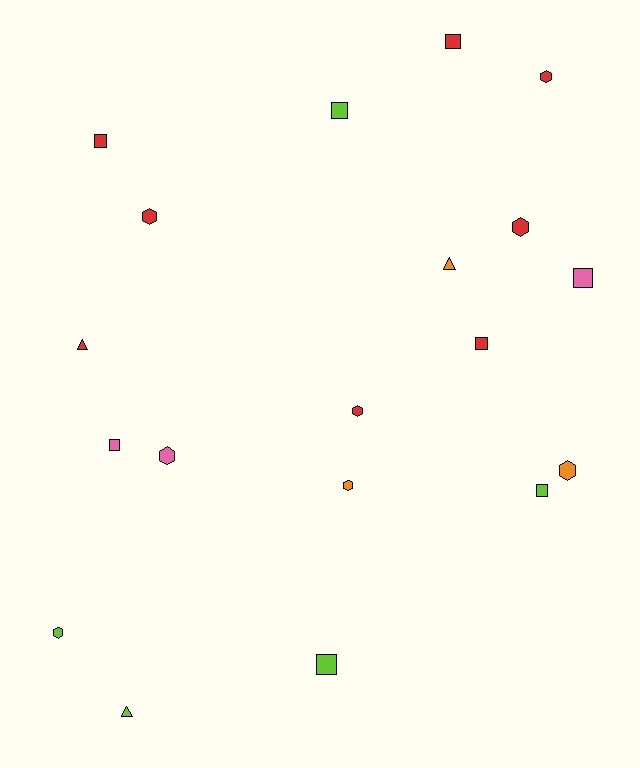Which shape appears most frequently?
Square, with 8 objects.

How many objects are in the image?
There are 19 objects.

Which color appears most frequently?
Red, with 8 objects.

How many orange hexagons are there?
There are 2 orange hexagons.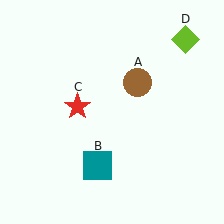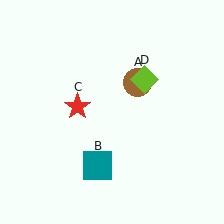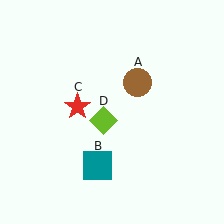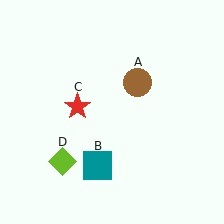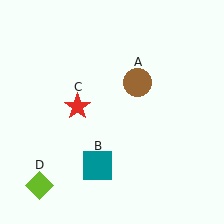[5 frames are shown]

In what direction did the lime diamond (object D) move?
The lime diamond (object D) moved down and to the left.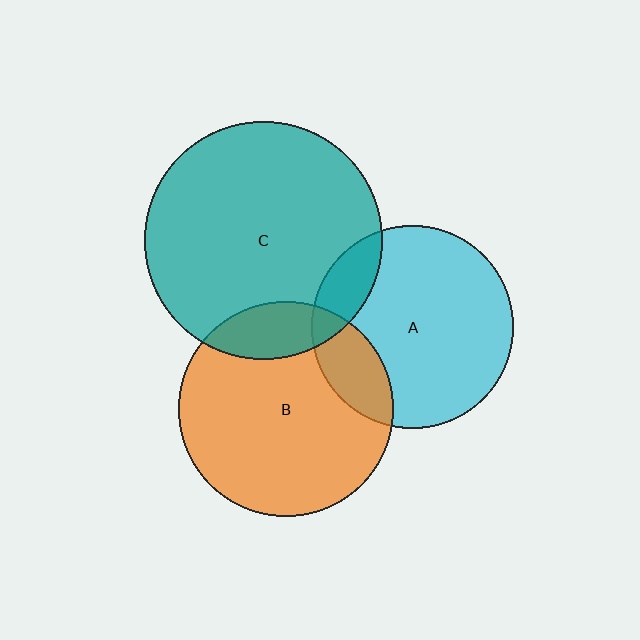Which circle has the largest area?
Circle C (teal).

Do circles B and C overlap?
Yes.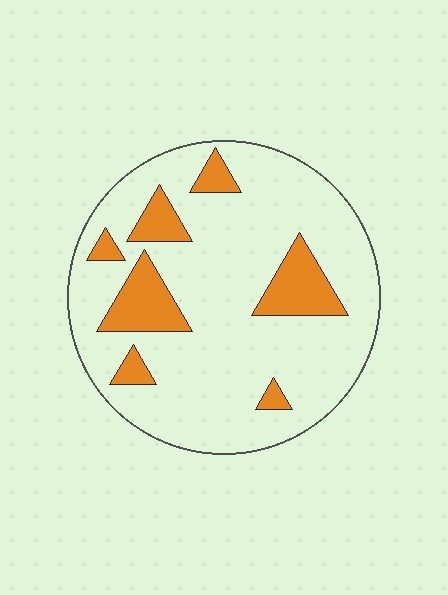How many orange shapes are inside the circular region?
7.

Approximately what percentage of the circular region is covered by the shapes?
Approximately 20%.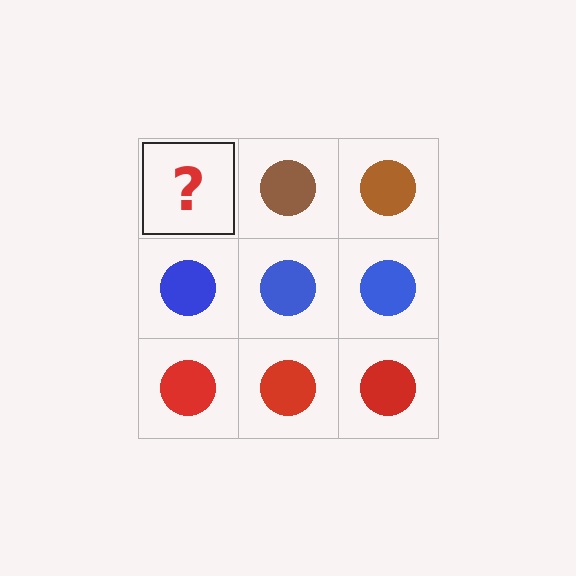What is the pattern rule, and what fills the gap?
The rule is that each row has a consistent color. The gap should be filled with a brown circle.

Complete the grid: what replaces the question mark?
The question mark should be replaced with a brown circle.